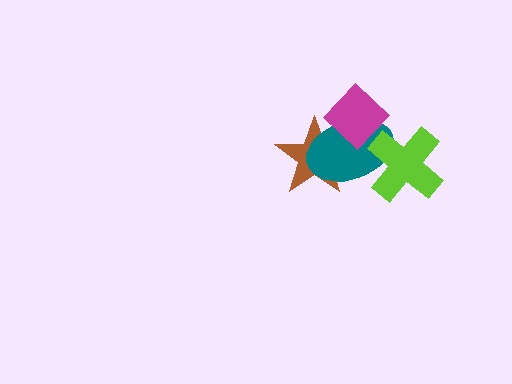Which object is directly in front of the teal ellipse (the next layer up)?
The magenta diamond is directly in front of the teal ellipse.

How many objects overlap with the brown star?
2 objects overlap with the brown star.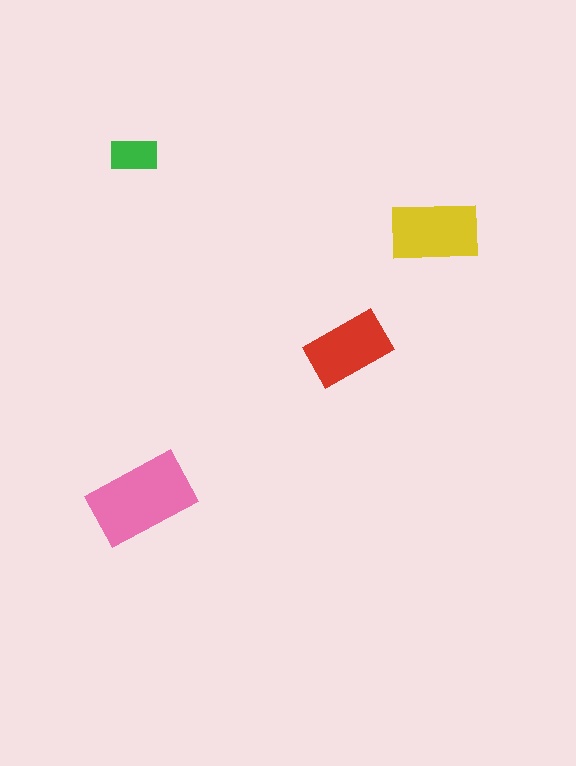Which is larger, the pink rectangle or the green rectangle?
The pink one.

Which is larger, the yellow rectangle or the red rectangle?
The yellow one.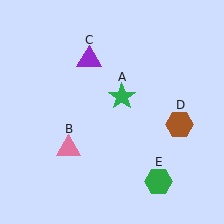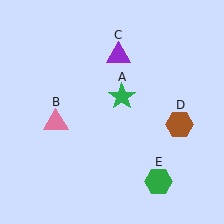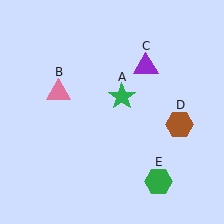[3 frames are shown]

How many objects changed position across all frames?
2 objects changed position: pink triangle (object B), purple triangle (object C).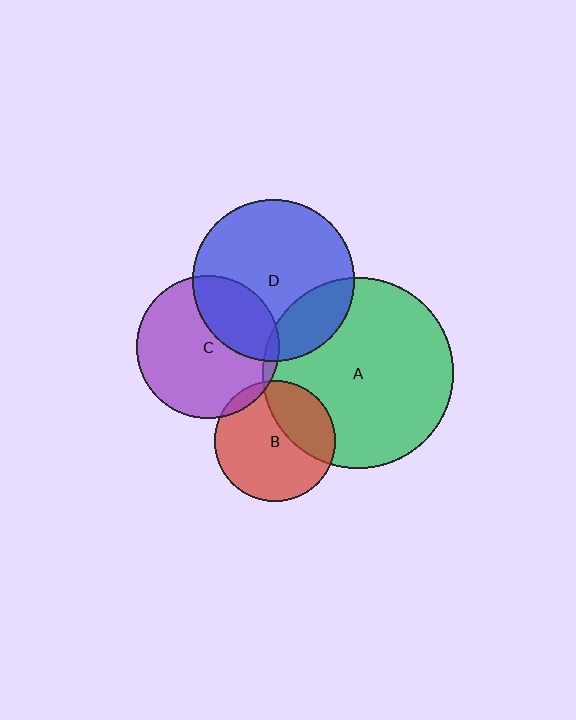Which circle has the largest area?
Circle A (green).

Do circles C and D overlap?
Yes.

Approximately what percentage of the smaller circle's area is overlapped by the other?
Approximately 30%.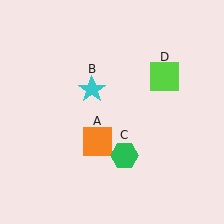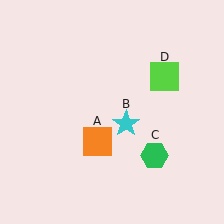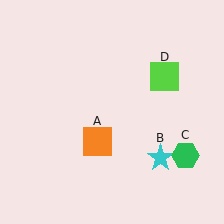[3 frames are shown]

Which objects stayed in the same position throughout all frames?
Orange square (object A) and lime square (object D) remained stationary.